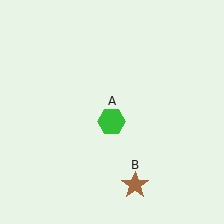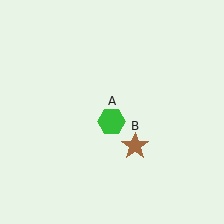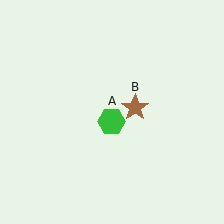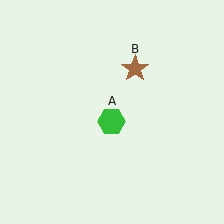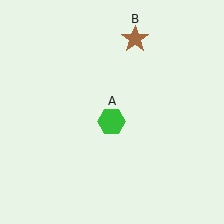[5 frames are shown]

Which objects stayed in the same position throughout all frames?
Green hexagon (object A) remained stationary.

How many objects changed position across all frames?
1 object changed position: brown star (object B).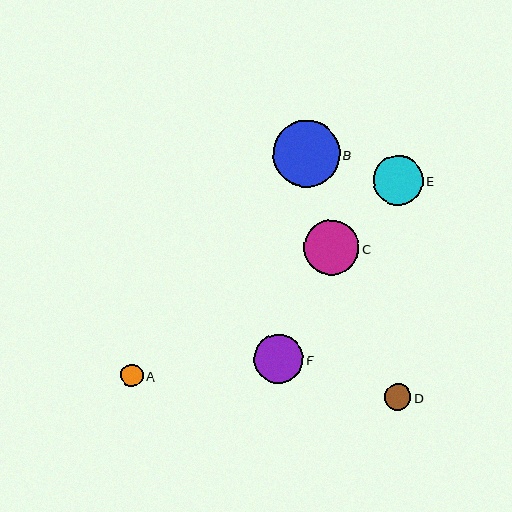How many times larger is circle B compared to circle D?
Circle B is approximately 2.5 times the size of circle D.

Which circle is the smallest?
Circle A is the smallest with a size of approximately 23 pixels.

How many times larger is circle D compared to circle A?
Circle D is approximately 1.2 times the size of circle A.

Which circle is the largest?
Circle B is the largest with a size of approximately 67 pixels.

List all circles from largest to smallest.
From largest to smallest: B, C, F, E, D, A.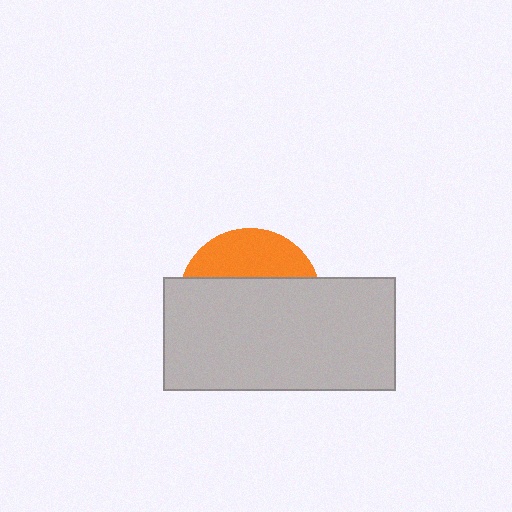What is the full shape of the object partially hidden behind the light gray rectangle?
The partially hidden object is an orange circle.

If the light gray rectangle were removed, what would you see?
You would see the complete orange circle.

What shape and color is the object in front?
The object in front is a light gray rectangle.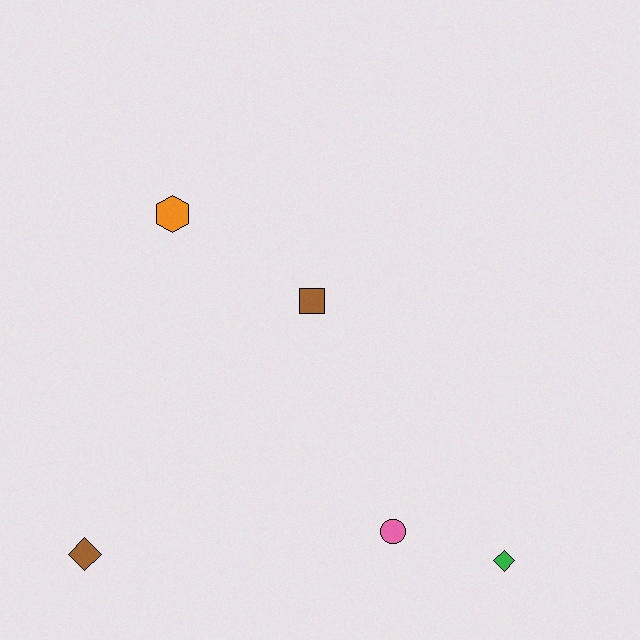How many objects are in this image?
There are 5 objects.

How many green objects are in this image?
There is 1 green object.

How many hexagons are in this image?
There is 1 hexagon.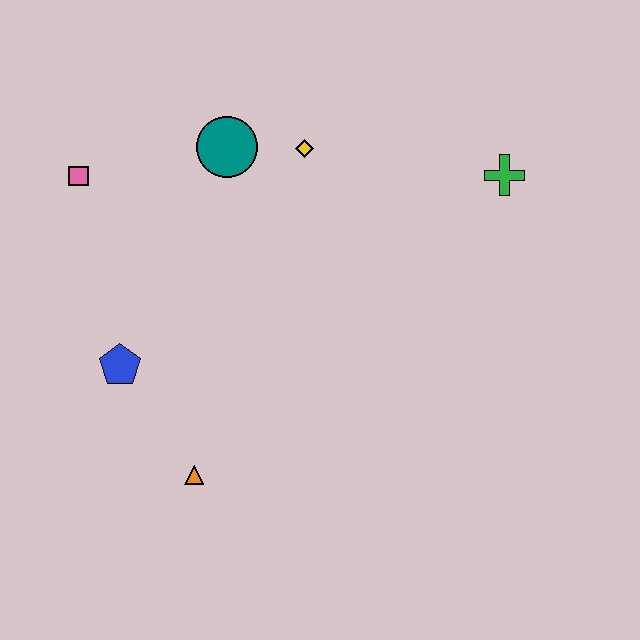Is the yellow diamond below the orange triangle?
No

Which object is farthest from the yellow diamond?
The orange triangle is farthest from the yellow diamond.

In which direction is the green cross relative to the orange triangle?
The green cross is to the right of the orange triangle.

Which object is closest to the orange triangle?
The blue pentagon is closest to the orange triangle.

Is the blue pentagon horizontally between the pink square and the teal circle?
Yes